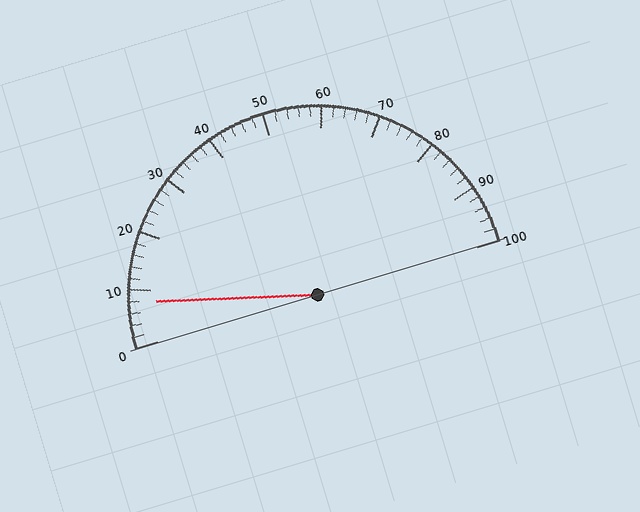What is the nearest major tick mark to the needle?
The nearest major tick mark is 10.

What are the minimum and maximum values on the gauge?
The gauge ranges from 0 to 100.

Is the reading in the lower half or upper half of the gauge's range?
The reading is in the lower half of the range (0 to 100).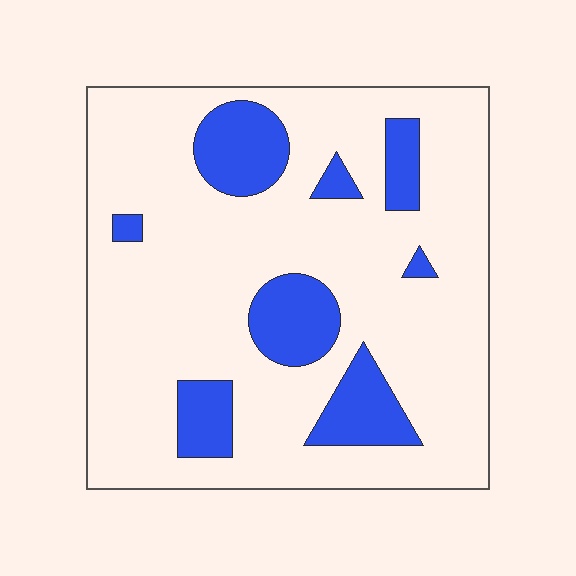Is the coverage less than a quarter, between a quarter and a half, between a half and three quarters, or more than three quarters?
Less than a quarter.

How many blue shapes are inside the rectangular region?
8.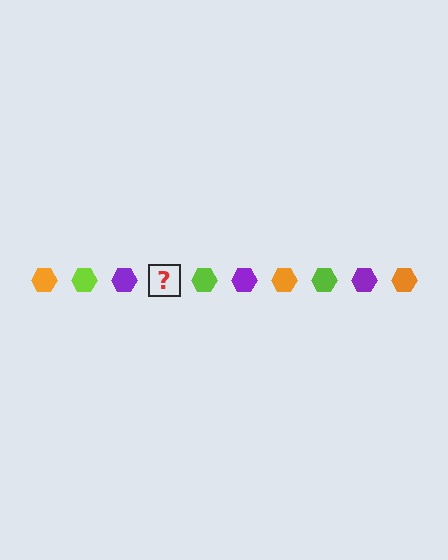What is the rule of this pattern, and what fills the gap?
The rule is that the pattern cycles through orange, lime, purple hexagons. The gap should be filled with an orange hexagon.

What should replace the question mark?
The question mark should be replaced with an orange hexagon.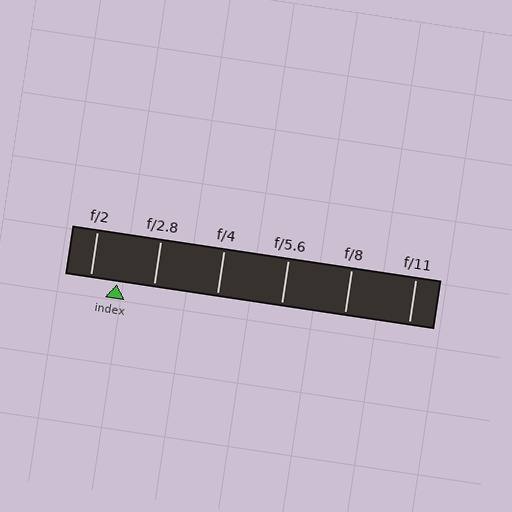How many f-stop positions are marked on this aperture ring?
There are 6 f-stop positions marked.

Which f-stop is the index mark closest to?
The index mark is closest to f/2.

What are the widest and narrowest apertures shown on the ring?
The widest aperture shown is f/2 and the narrowest is f/11.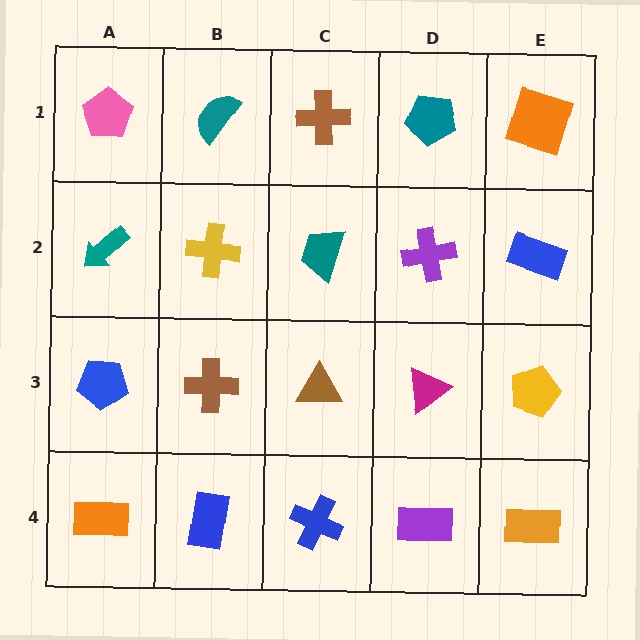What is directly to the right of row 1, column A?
A teal semicircle.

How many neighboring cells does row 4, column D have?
3.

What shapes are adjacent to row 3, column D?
A purple cross (row 2, column D), a purple rectangle (row 4, column D), a brown triangle (row 3, column C), a yellow pentagon (row 3, column E).